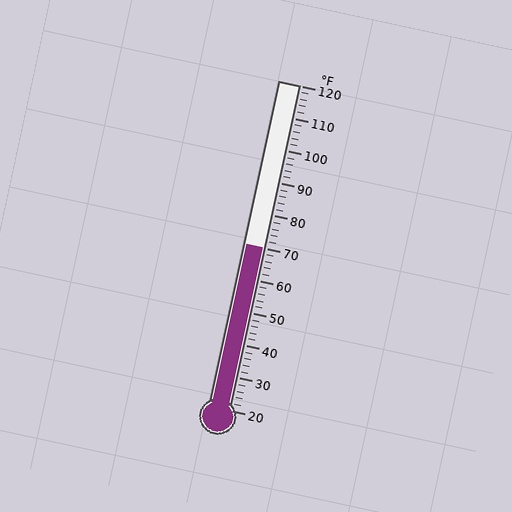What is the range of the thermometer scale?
The thermometer scale ranges from 20°F to 120°F.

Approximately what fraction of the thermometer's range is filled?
The thermometer is filled to approximately 50% of its range.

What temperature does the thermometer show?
The thermometer shows approximately 70°F.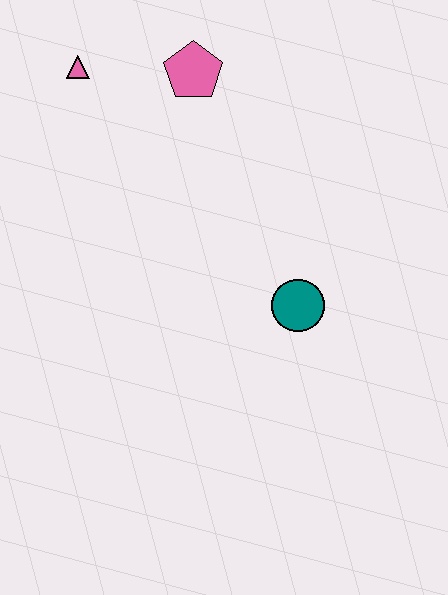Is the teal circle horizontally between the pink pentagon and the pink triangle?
No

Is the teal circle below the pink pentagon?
Yes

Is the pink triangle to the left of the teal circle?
Yes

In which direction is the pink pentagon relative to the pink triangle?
The pink pentagon is to the right of the pink triangle.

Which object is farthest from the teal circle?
The pink triangle is farthest from the teal circle.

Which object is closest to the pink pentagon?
The pink triangle is closest to the pink pentagon.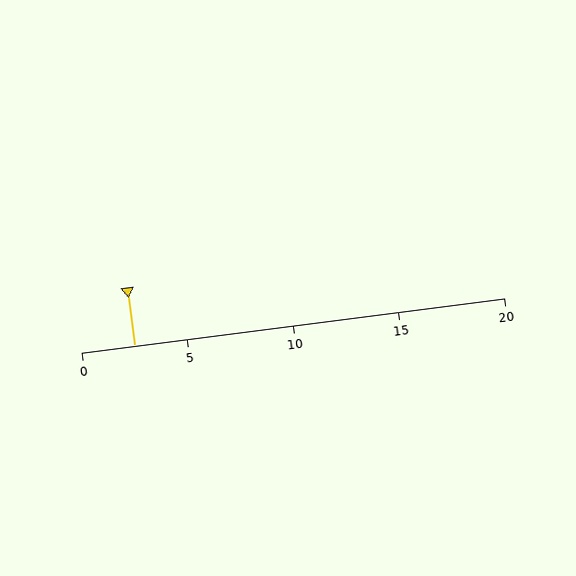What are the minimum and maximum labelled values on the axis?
The axis runs from 0 to 20.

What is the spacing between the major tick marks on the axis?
The major ticks are spaced 5 apart.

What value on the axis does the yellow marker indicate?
The marker indicates approximately 2.5.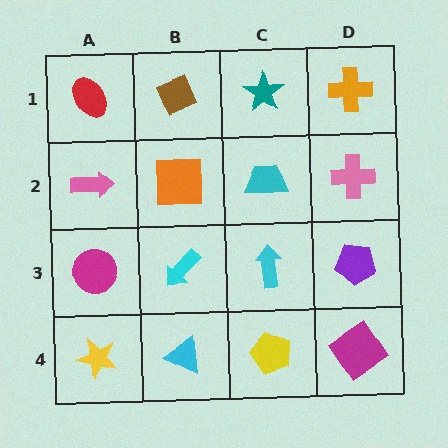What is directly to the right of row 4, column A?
A cyan triangle.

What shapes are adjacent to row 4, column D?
A purple pentagon (row 3, column D), a yellow pentagon (row 4, column C).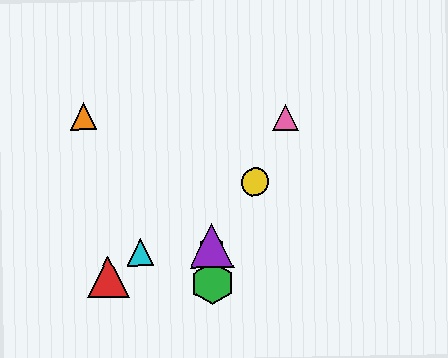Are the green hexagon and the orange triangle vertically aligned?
No, the green hexagon is at x≈213 and the orange triangle is at x≈83.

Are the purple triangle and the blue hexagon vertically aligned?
Yes, both are at x≈212.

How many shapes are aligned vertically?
3 shapes (the blue hexagon, the green hexagon, the purple triangle) are aligned vertically.